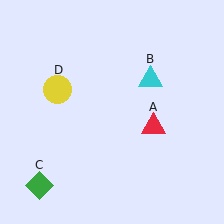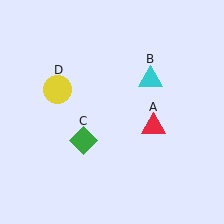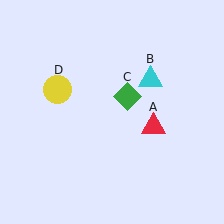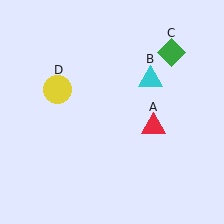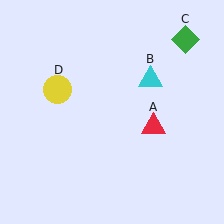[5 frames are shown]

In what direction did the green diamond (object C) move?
The green diamond (object C) moved up and to the right.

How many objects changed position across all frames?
1 object changed position: green diamond (object C).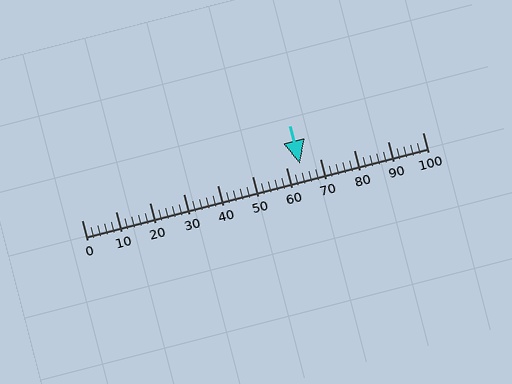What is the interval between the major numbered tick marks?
The major tick marks are spaced 10 units apart.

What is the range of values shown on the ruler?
The ruler shows values from 0 to 100.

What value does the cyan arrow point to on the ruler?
The cyan arrow points to approximately 64.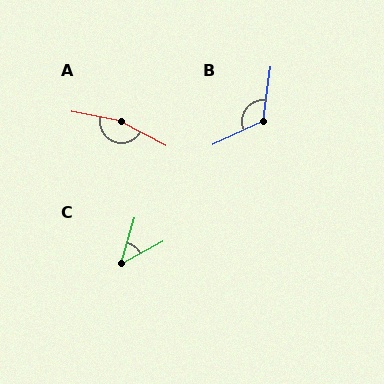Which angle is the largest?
A, at approximately 163 degrees.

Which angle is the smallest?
C, at approximately 45 degrees.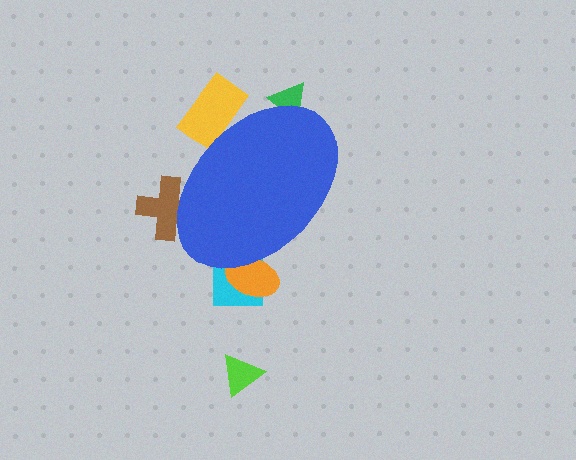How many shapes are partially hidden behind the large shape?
5 shapes are partially hidden.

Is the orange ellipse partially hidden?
Yes, the orange ellipse is partially hidden behind the blue ellipse.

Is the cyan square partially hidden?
Yes, the cyan square is partially hidden behind the blue ellipse.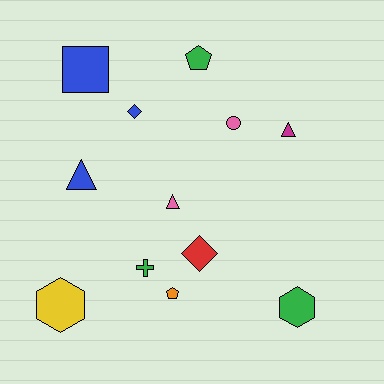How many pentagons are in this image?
There are 2 pentagons.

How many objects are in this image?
There are 12 objects.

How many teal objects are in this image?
There are no teal objects.